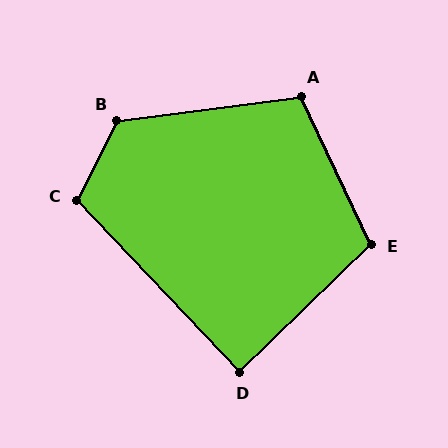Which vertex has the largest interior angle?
B, at approximately 124 degrees.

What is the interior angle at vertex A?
Approximately 108 degrees (obtuse).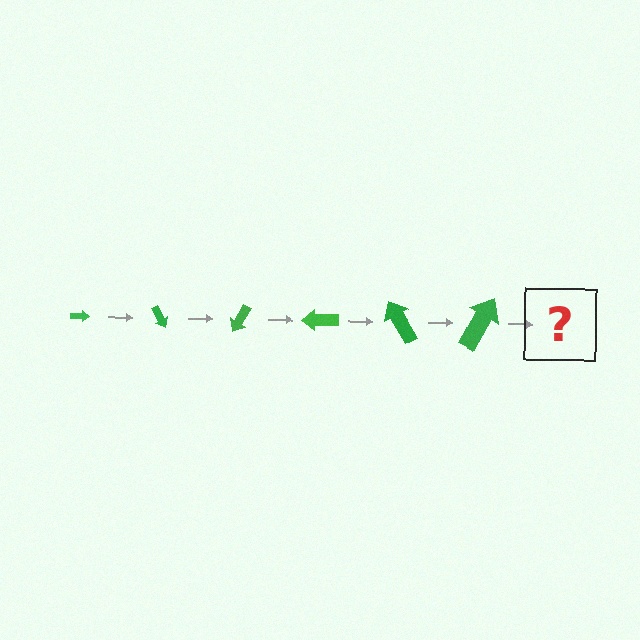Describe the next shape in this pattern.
It should be an arrow, larger than the previous one and rotated 360 degrees from the start.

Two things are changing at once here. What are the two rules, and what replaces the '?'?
The two rules are that the arrow grows larger each step and it rotates 60 degrees each step. The '?' should be an arrow, larger than the previous one and rotated 360 degrees from the start.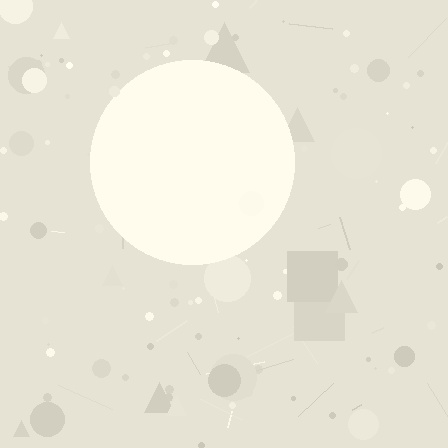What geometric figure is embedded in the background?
A circle is embedded in the background.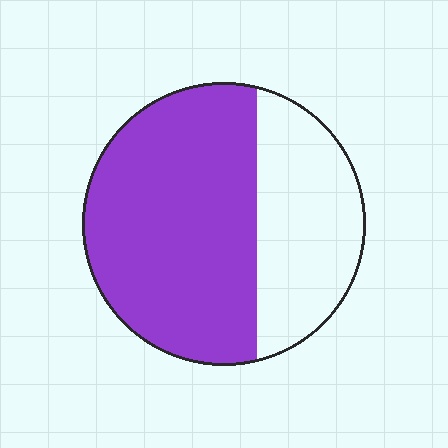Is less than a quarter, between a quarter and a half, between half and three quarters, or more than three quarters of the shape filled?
Between half and three quarters.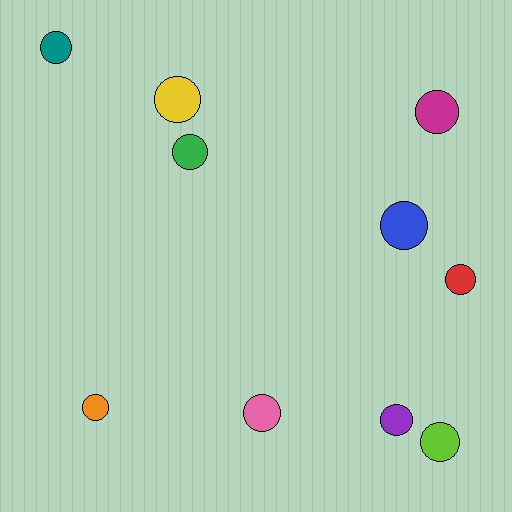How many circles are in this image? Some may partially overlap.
There are 10 circles.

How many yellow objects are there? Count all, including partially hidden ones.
There is 1 yellow object.